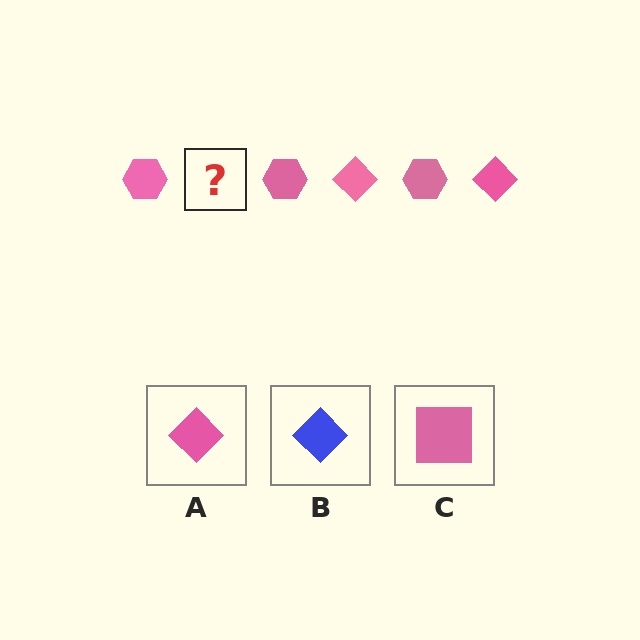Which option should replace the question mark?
Option A.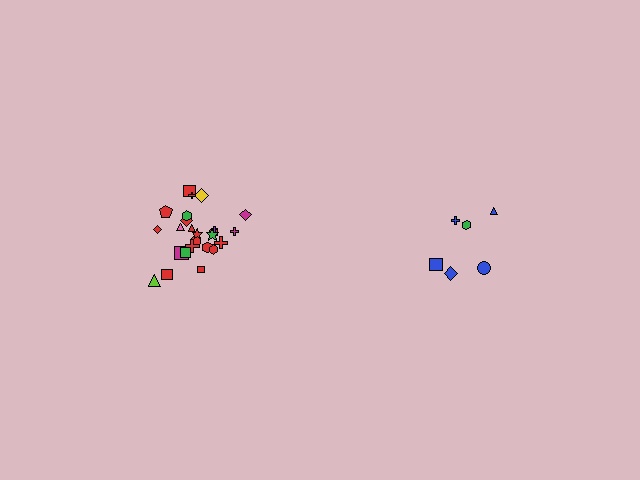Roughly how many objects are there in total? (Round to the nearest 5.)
Roughly 30 objects in total.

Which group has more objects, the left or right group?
The left group.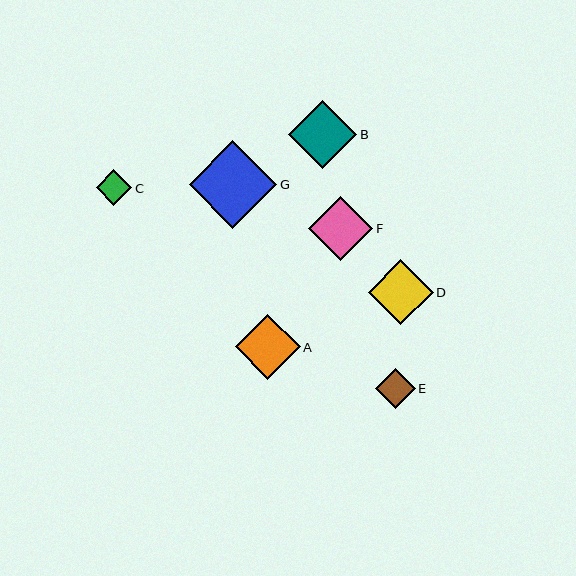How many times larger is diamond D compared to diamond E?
Diamond D is approximately 1.6 times the size of diamond E.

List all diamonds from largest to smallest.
From largest to smallest: G, B, D, A, F, E, C.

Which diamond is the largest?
Diamond G is the largest with a size of approximately 87 pixels.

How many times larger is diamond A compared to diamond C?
Diamond A is approximately 1.8 times the size of diamond C.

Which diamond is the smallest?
Diamond C is the smallest with a size of approximately 36 pixels.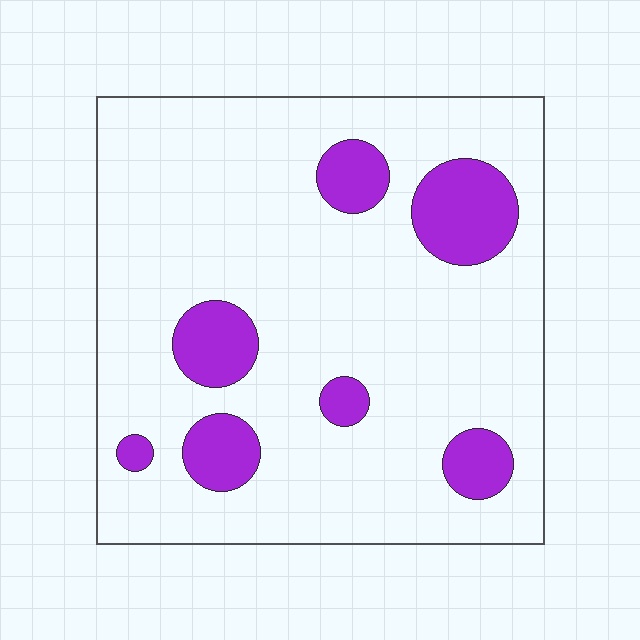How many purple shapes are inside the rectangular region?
7.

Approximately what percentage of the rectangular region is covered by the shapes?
Approximately 15%.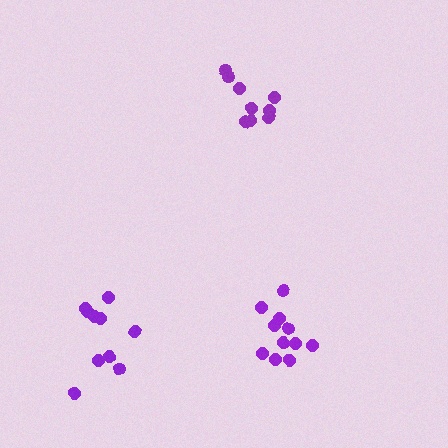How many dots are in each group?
Group 1: 9 dots, Group 2: 10 dots, Group 3: 11 dots (30 total).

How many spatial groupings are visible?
There are 3 spatial groupings.